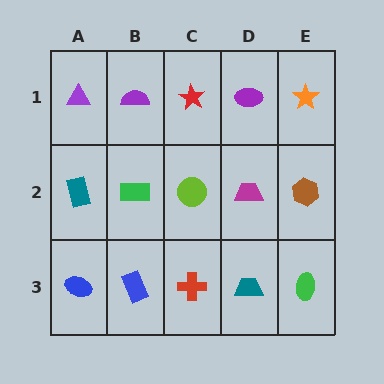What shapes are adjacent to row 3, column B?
A green rectangle (row 2, column B), a blue ellipse (row 3, column A), a red cross (row 3, column C).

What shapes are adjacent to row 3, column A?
A teal rectangle (row 2, column A), a blue rectangle (row 3, column B).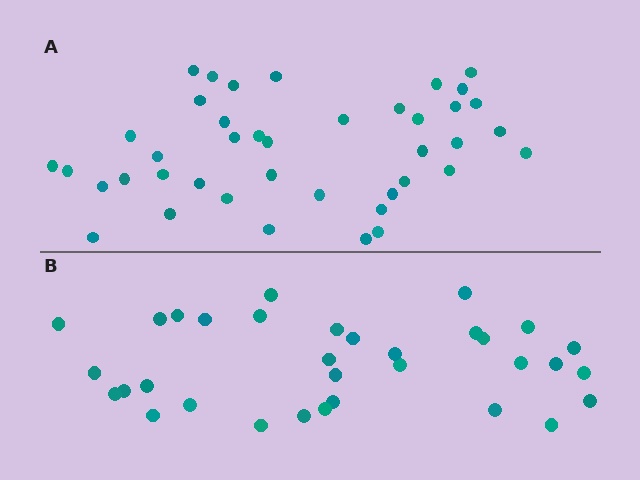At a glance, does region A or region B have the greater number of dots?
Region A (the top region) has more dots.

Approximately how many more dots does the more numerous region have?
Region A has roughly 8 or so more dots than region B.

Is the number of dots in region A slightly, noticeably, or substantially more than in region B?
Region A has only slightly more — the two regions are fairly close. The ratio is roughly 1.2 to 1.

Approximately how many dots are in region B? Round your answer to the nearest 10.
About 30 dots. (The exact count is 33, which rounds to 30.)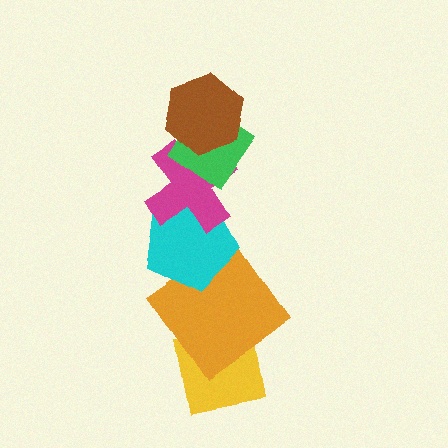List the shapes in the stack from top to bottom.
From top to bottom: the brown hexagon, the green diamond, the magenta cross, the cyan pentagon, the orange diamond, the yellow square.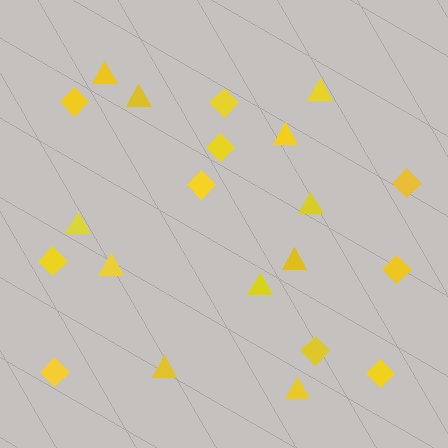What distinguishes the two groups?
There are 2 groups: one group of diamonds (10) and one group of triangles (11).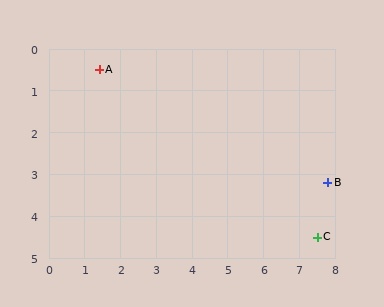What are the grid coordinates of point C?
Point C is at approximately (7.5, 4.5).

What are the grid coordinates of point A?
Point A is at approximately (1.4, 0.5).